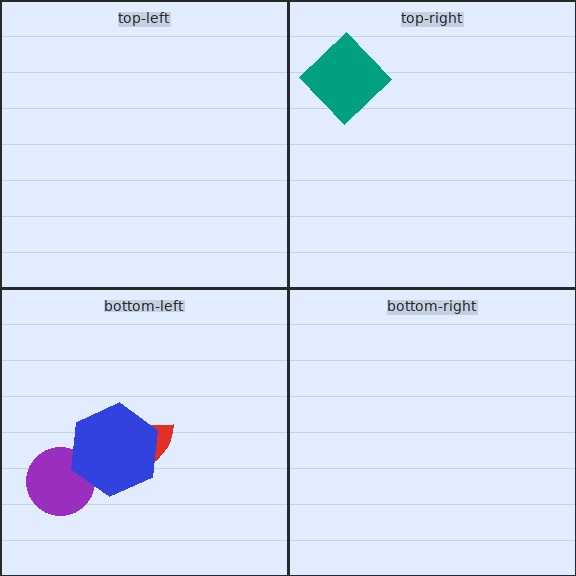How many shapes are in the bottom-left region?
3.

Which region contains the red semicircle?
The bottom-left region.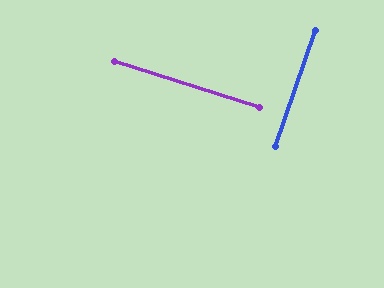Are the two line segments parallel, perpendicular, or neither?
Perpendicular — they meet at approximately 89°.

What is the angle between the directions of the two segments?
Approximately 89 degrees.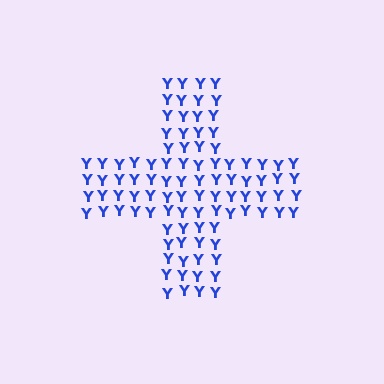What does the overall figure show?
The overall figure shows a cross.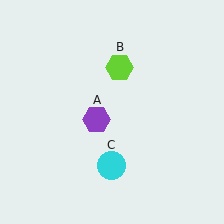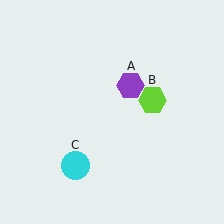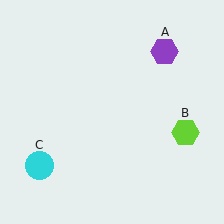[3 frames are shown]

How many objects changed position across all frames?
3 objects changed position: purple hexagon (object A), lime hexagon (object B), cyan circle (object C).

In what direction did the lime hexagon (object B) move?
The lime hexagon (object B) moved down and to the right.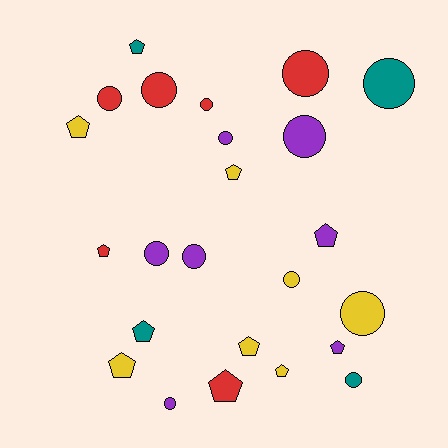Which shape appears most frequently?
Circle, with 13 objects.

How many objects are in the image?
There are 24 objects.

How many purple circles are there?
There are 5 purple circles.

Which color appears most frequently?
Yellow, with 7 objects.